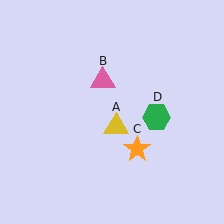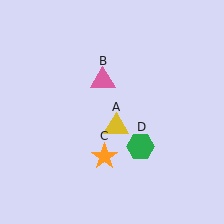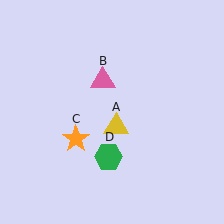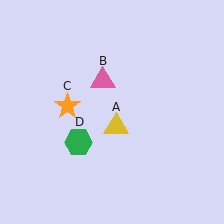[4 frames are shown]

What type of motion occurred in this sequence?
The orange star (object C), green hexagon (object D) rotated clockwise around the center of the scene.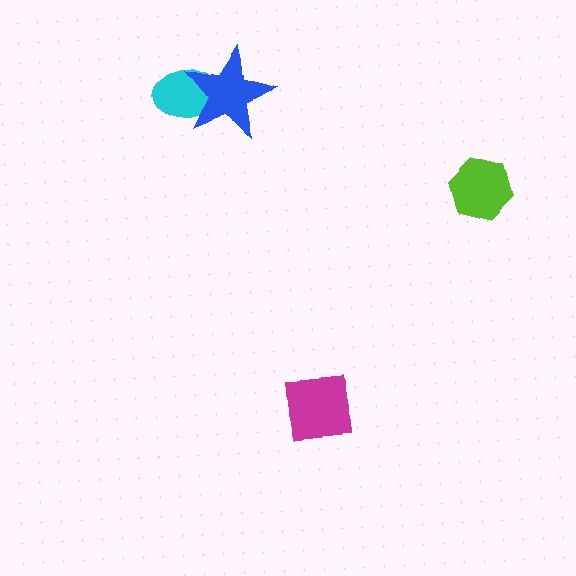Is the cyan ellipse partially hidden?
Yes, it is partially covered by another shape.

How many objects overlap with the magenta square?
0 objects overlap with the magenta square.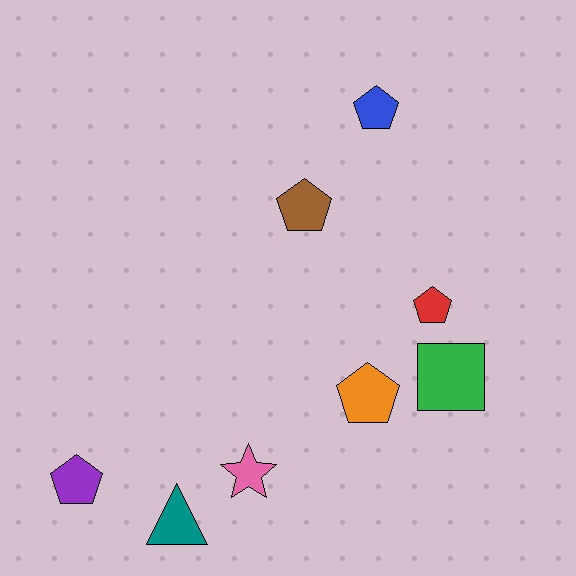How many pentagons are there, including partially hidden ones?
There are 5 pentagons.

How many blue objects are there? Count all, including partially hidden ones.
There is 1 blue object.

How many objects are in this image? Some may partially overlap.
There are 8 objects.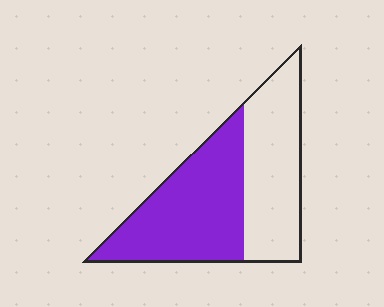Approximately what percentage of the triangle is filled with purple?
Approximately 55%.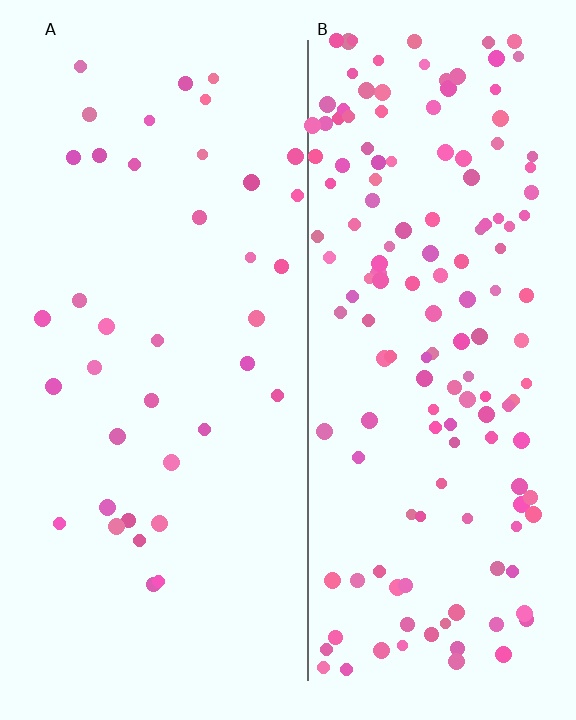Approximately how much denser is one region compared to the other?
Approximately 4.0× — region B over region A.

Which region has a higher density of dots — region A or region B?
B (the right).